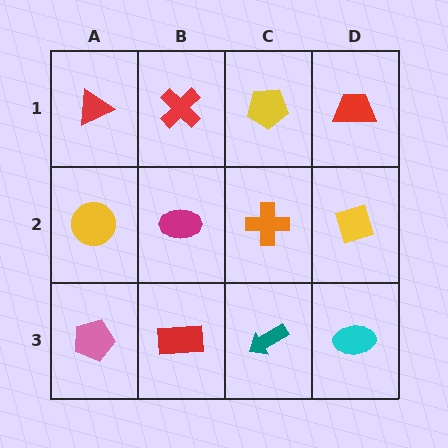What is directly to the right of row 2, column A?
A magenta ellipse.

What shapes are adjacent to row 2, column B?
A red cross (row 1, column B), a red rectangle (row 3, column B), a yellow circle (row 2, column A), an orange cross (row 2, column C).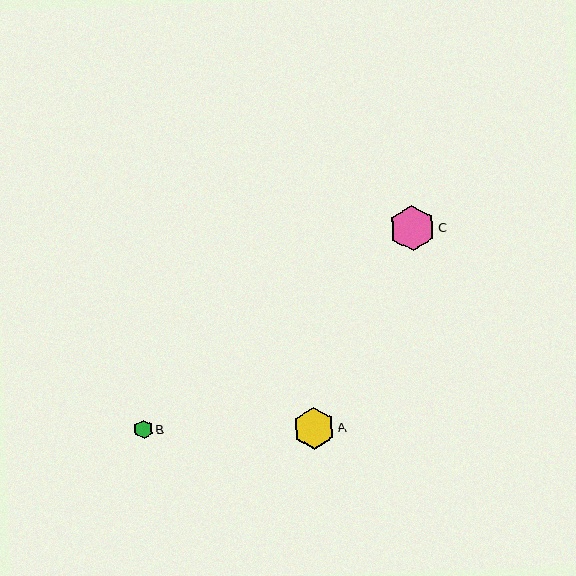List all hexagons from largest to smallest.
From largest to smallest: C, A, B.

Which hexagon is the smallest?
Hexagon B is the smallest with a size of approximately 19 pixels.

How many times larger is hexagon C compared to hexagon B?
Hexagon C is approximately 2.4 times the size of hexagon B.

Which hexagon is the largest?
Hexagon C is the largest with a size of approximately 46 pixels.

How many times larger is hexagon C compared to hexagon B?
Hexagon C is approximately 2.4 times the size of hexagon B.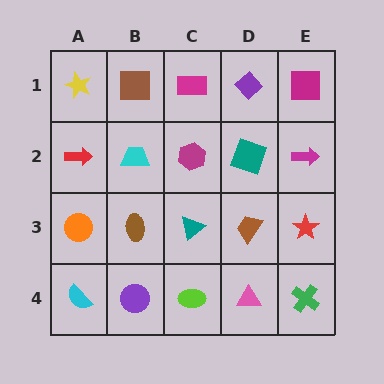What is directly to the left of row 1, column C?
A brown square.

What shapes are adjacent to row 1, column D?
A teal square (row 2, column D), a magenta rectangle (row 1, column C), a magenta square (row 1, column E).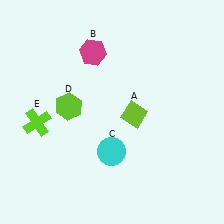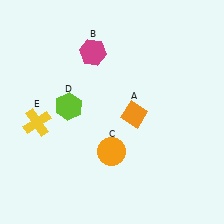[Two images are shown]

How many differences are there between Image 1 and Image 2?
There are 3 differences between the two images.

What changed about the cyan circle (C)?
In Image 1, C is cyan. In Image 2, it changed to orange.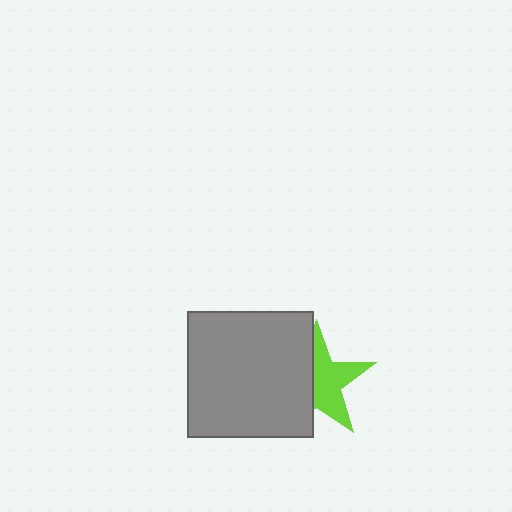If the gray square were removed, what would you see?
You would see the complete lime star.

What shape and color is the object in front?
The object in front is a gray square.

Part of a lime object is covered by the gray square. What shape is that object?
It is a star.